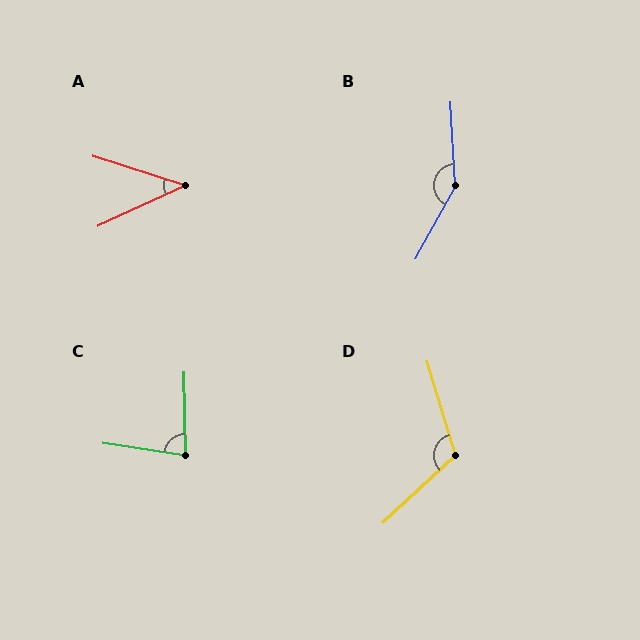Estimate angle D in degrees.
Approximately 116 degrees.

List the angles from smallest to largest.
A (43°), C (80°), D (116°), B (148°).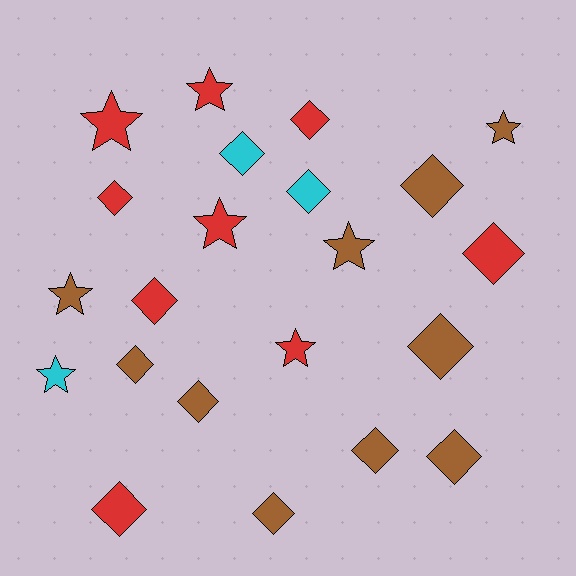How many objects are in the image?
There are 22 objects.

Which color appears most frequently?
Brown, with 10 objects.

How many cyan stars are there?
There is 1 cyan star.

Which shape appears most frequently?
Diamond, with 14 objects.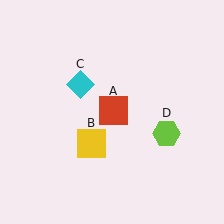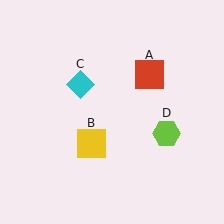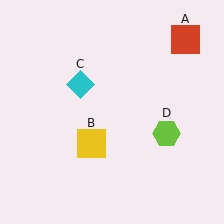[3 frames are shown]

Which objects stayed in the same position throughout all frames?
Yellow square (object B) and cyan diamond (object C) and lime hexagon (object D) remained stationary.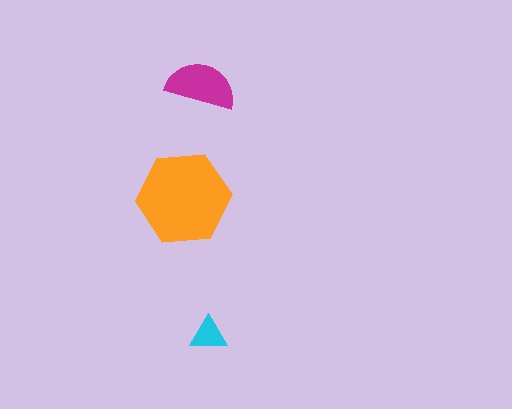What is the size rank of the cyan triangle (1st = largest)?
3rd.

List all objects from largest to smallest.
The orange hexagon, the magenta semicircle, the cyan triangle.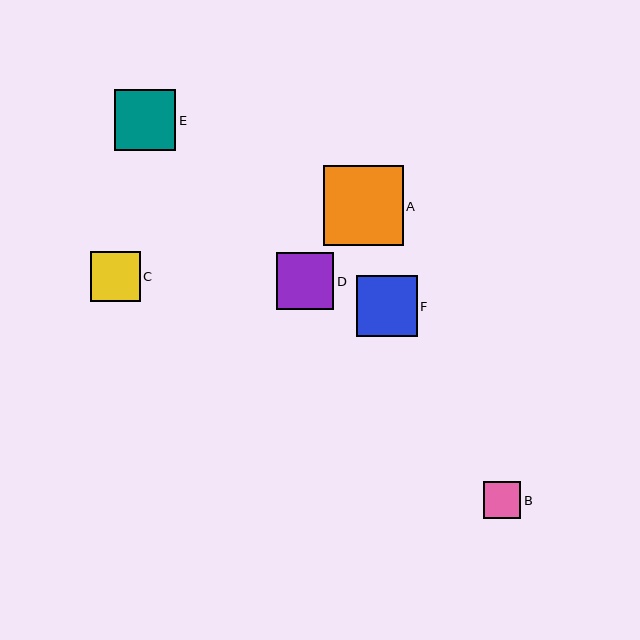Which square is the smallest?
Square B is the smallest with a size of approximately 37 pixels.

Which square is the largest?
Square A is the largest with a size of approximately 80 pixels.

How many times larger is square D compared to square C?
Square D is approximately 1.1 times the size of square C.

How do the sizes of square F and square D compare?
Square F and square D are approximately the same size.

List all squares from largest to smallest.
From largest to smallest: A, F, E, D, C, B.